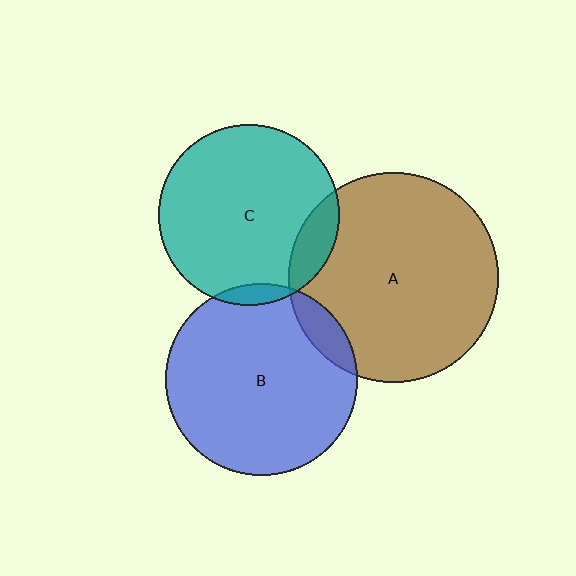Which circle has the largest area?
Circle A (brown).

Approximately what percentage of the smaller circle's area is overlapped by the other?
Approximately 5%.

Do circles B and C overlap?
Yes.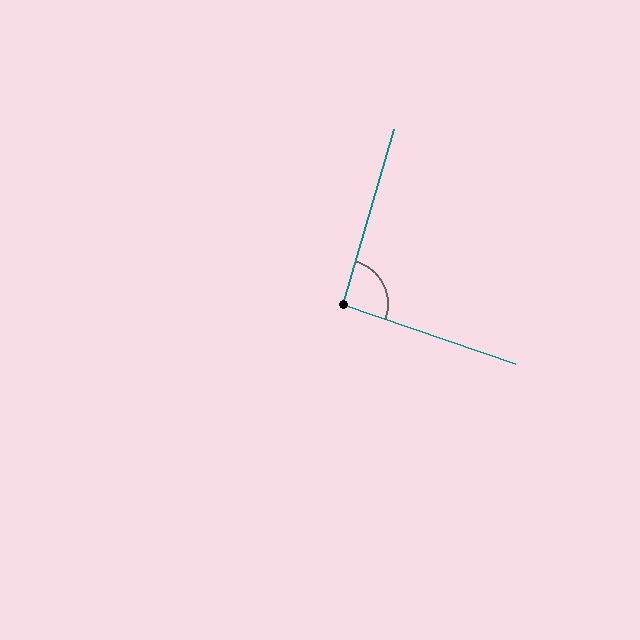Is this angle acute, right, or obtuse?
It is approximately a right angle.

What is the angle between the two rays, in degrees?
Approximately 93 degrees.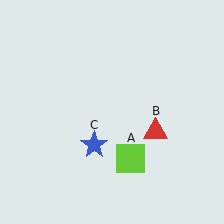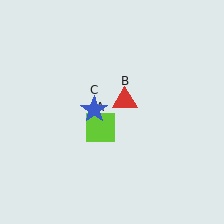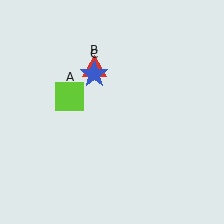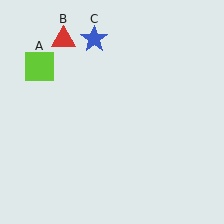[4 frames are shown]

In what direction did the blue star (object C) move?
The blue star (object C) moved up.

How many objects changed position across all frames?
3 objects changed position: lime square (object A), red triangle (object B), blue star (object C).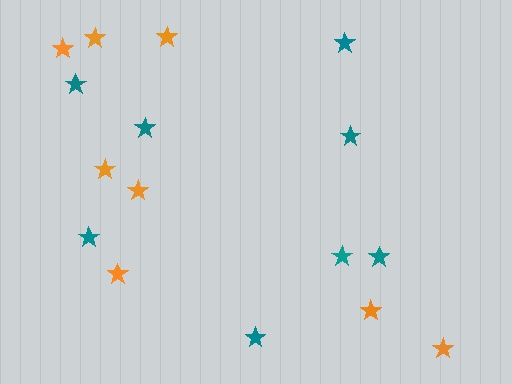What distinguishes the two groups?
There are 2 groups: one group of teal stars (8) and one group of orange stars (8).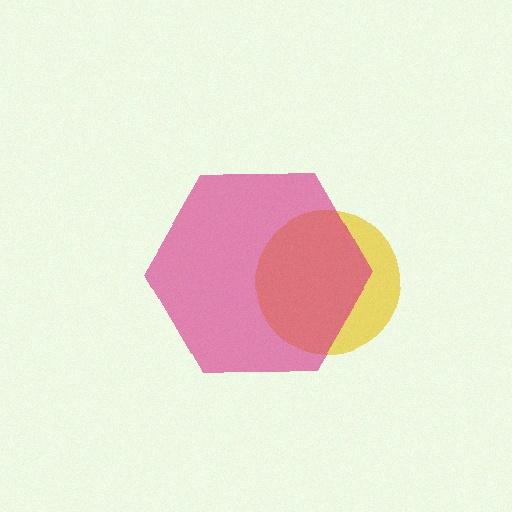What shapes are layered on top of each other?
The layered shapes are: a yellow circle, a magenta hexagon.